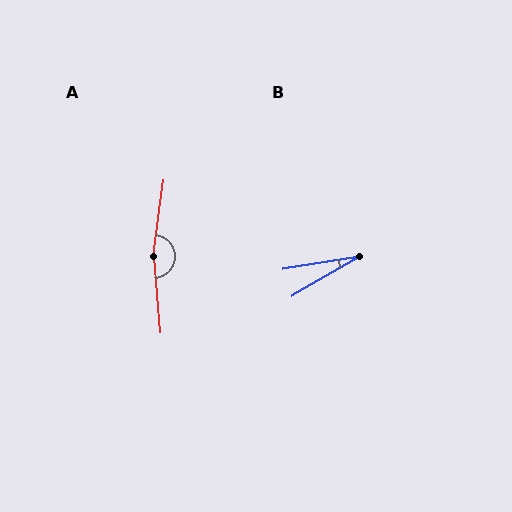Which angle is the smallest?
B, at approximately 21 degrees.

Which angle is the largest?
A, at approximately 168 degrees.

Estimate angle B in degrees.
Approximately 21 degrees.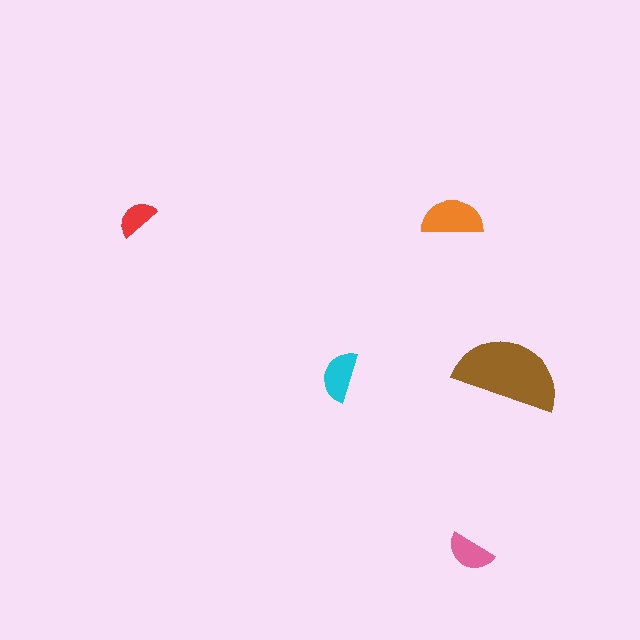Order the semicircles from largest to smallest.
the brown one, the orange one, the cyan one, the pink one, the red one.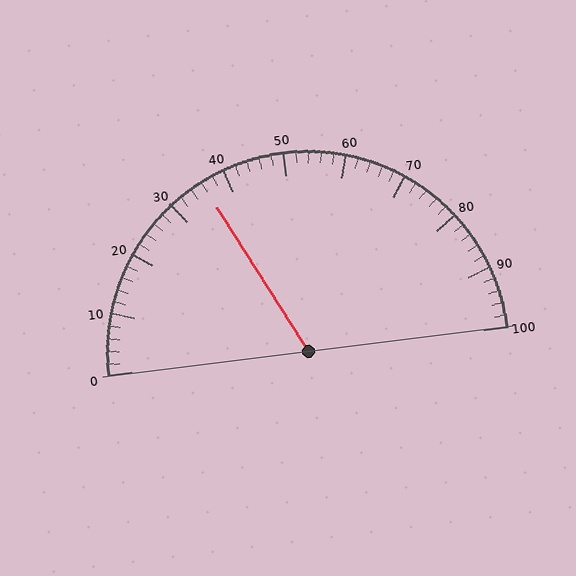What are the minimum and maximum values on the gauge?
The gauge ranges from 0 to 100.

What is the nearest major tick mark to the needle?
The nearest major tick mark is 40.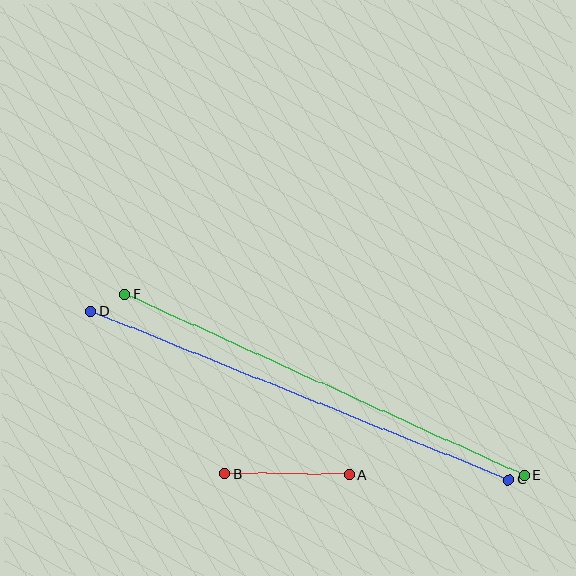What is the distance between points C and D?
The distance is approximately 450 pixels.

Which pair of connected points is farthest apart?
Points C and D are farthest apart.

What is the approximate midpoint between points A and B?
The midpoint is at approximately (287, 474) pixels.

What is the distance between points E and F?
The distance is approximately 439 pixels.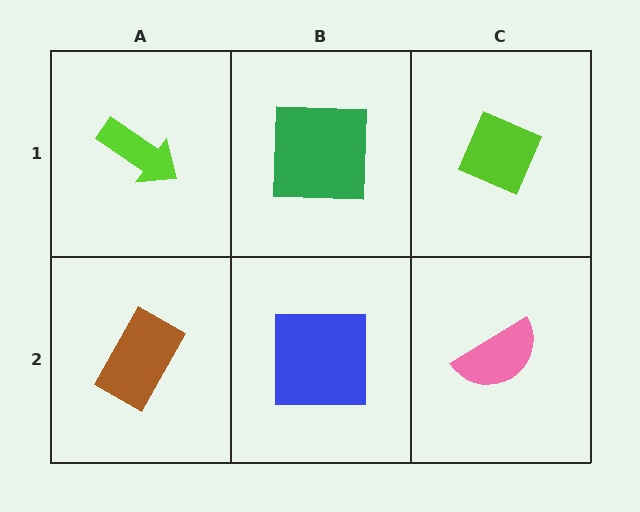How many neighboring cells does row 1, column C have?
2.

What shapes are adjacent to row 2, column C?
A lime diamond (row 1, column C), a blue square (row 2, column B).